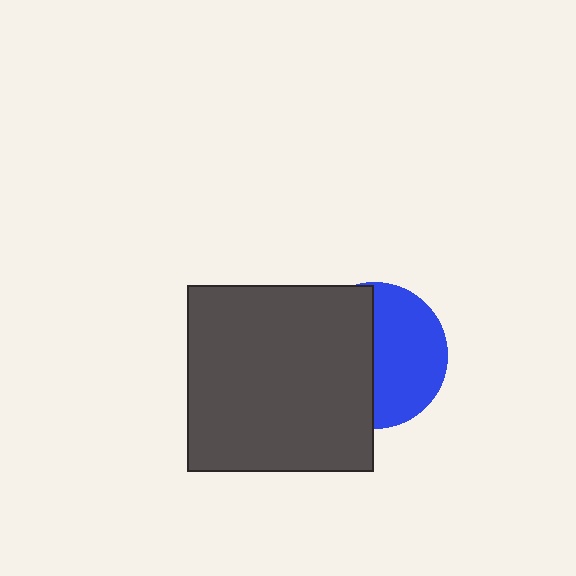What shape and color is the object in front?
The object in front is a dark gray square.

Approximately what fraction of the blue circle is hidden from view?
Roughly 49% of the blue circle is hidden behind the dark gray square.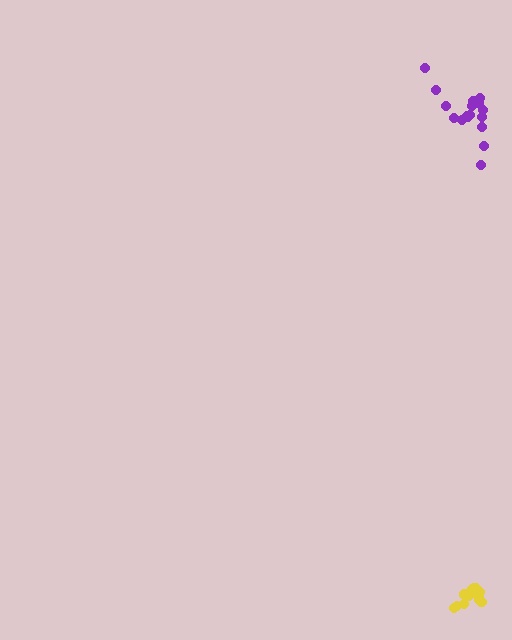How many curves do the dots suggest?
There are 2 distinct paths.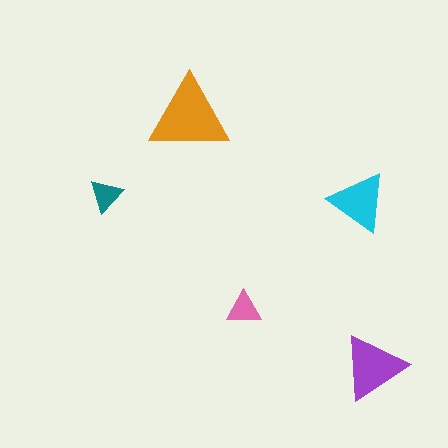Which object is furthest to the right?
The purple triangle is rightmost.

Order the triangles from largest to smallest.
the orange one, the purple one, the cyan one, the pink one, the teal one.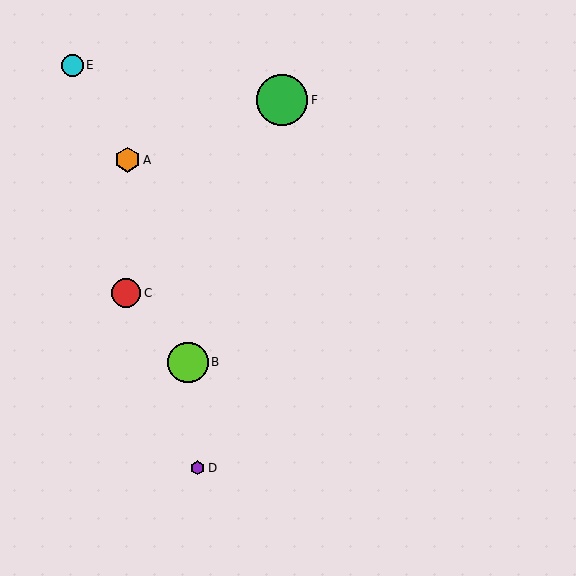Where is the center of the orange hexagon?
The center of the orange hexagon is at (128, 160).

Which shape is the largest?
The green circle (labeled F) is the largest.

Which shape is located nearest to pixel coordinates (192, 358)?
The lime circle (labeled B) at (188, 362) is nearest to that location.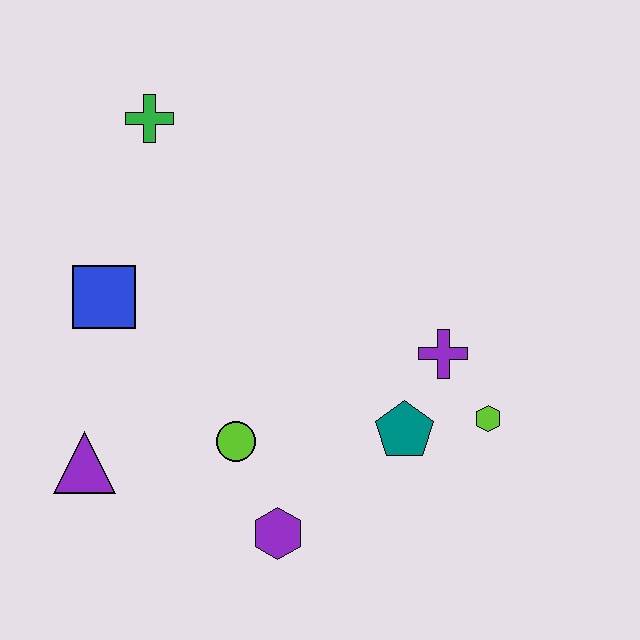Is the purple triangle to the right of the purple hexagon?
No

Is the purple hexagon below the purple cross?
Yes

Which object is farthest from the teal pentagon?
The green cross is farthest from the teal pentagon.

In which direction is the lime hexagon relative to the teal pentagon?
The lime hexagon is to the right of the teal pentagon.